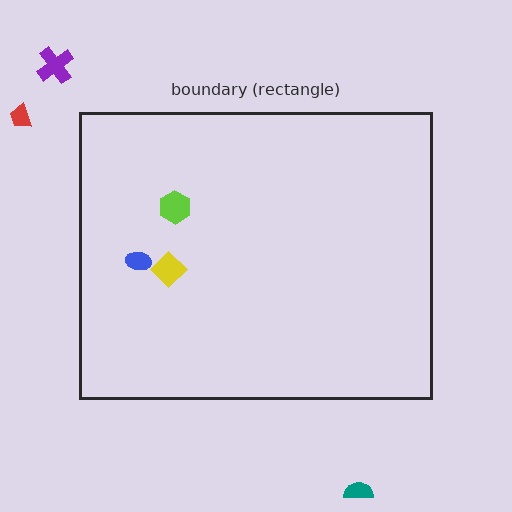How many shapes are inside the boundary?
3 inside, 3 outside.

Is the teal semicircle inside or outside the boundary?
Outside.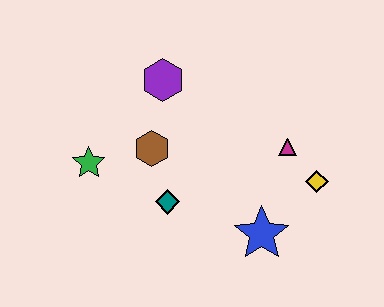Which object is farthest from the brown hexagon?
The yellow diamond is farthest from the brown hexagon.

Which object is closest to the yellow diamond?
The magenta triangle is closest to the yellow diamond.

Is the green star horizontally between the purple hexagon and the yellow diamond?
No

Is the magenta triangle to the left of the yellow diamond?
Yes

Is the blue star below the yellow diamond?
Yes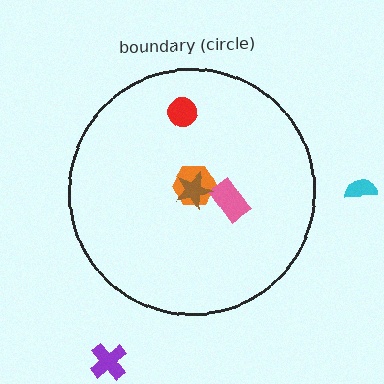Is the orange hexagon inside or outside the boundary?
Inside.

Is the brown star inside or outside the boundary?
Inside.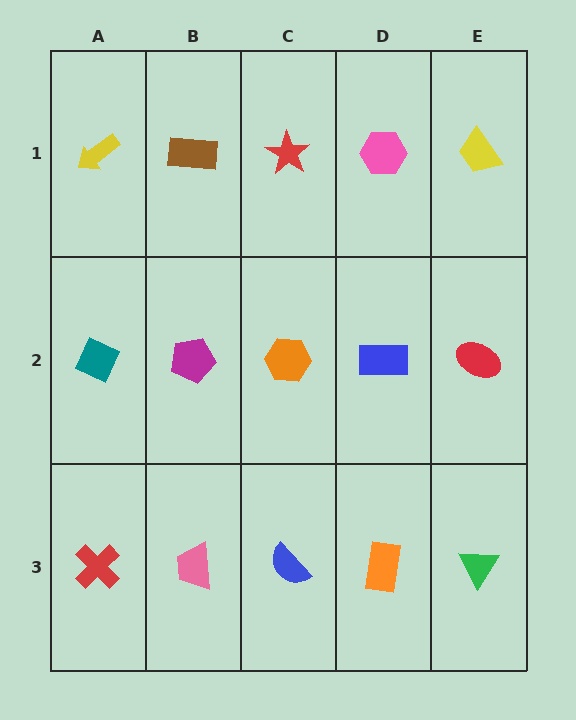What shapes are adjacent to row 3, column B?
A magenta pentagon (row 2, column B), a red cross (row 3, column A), a blue semicircle (row 3, column C).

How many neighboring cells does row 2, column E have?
3.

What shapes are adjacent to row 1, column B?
A magenta pentagon (row 2, column B), a yellow arrow (row 1, column A), a red star (row 1, column C).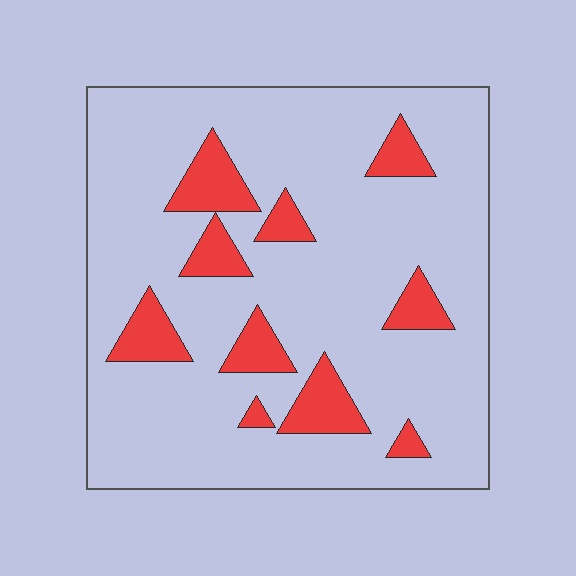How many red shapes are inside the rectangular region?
10.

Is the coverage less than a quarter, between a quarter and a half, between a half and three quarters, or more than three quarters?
Less than a quarter.